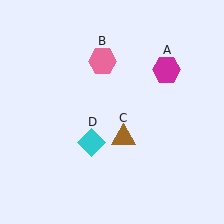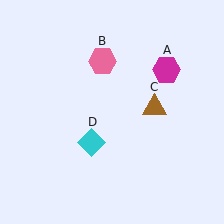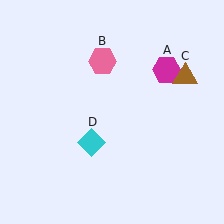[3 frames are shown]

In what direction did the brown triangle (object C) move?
The brown triangle (object C) moved up and to the right.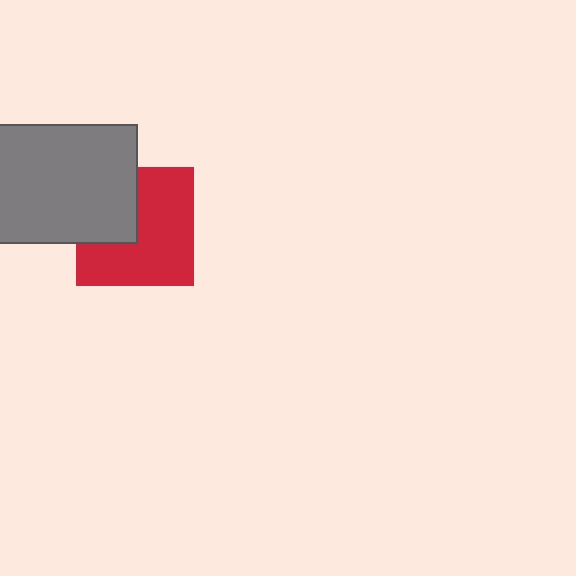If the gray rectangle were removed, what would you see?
You would see the complete red square.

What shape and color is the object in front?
The object in front is a gray rectangle.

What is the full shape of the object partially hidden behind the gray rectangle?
The partially hidden object is a red square.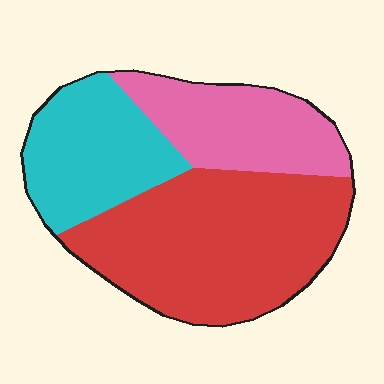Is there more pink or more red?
Red.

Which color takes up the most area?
Red, at roughly 50%.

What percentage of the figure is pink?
Pink covers 25% of the figure.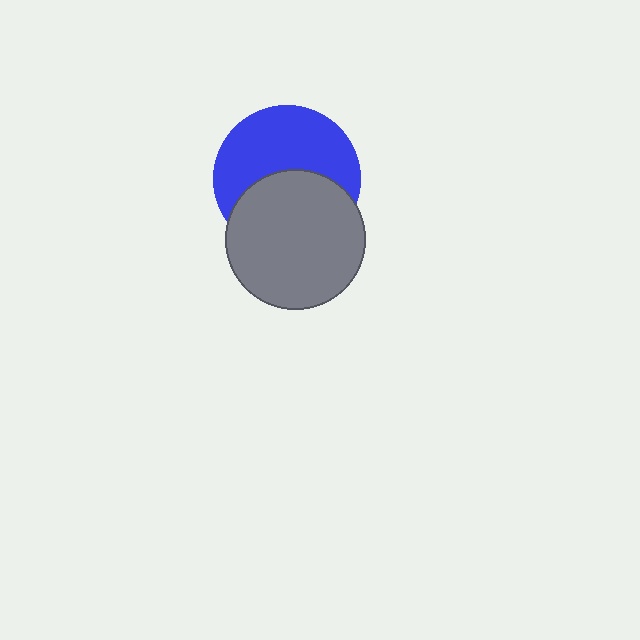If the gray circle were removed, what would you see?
You would see the complete blue circle.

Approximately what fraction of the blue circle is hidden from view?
Roughly 46% of the blue circle is hidden behind the gray circle.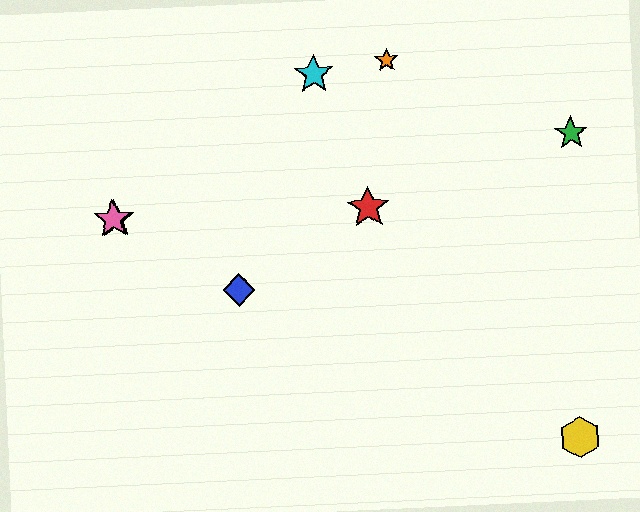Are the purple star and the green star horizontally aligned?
No, the purple star is at y≈219 and the green star is at y≈133.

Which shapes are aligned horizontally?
The red star, the purple star, the pink star are aligned horizontally.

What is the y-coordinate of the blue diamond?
The blue diamond is at y≈290.